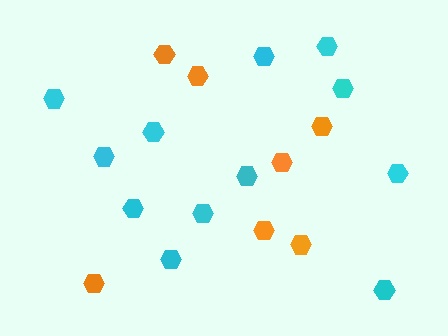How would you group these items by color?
There are 2 groups: one group of orange hexagons (7) and one group of cyan hexagons (12).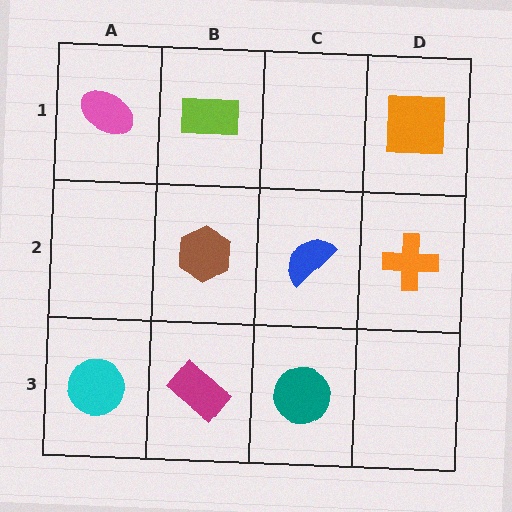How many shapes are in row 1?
3 shapes.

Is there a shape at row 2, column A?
No, that cell is empty.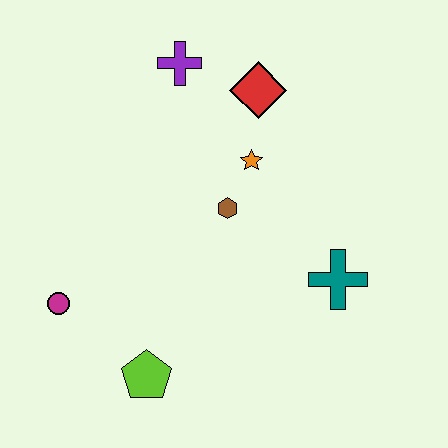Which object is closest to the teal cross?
The brown hexagon is closest to the teal cross.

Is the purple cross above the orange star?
Yes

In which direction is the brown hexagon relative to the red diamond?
The brown hexagon is below the red diamond.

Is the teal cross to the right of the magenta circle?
Yes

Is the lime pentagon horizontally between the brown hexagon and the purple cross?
No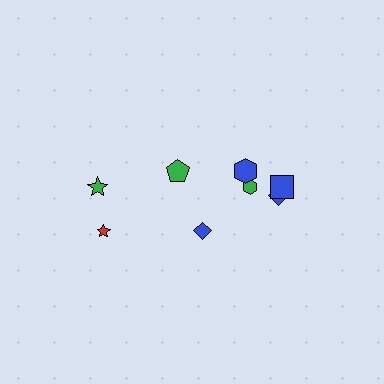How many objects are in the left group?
There are 3 objects.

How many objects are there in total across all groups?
There are 8 objects.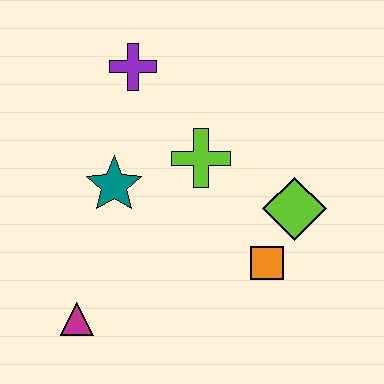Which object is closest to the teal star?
The lime cross is closest to the teal star.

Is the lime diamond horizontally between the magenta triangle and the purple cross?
No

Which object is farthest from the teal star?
The lime diamond is farthest from the teal star.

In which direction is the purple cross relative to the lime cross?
The purple cross is above the lime cross.